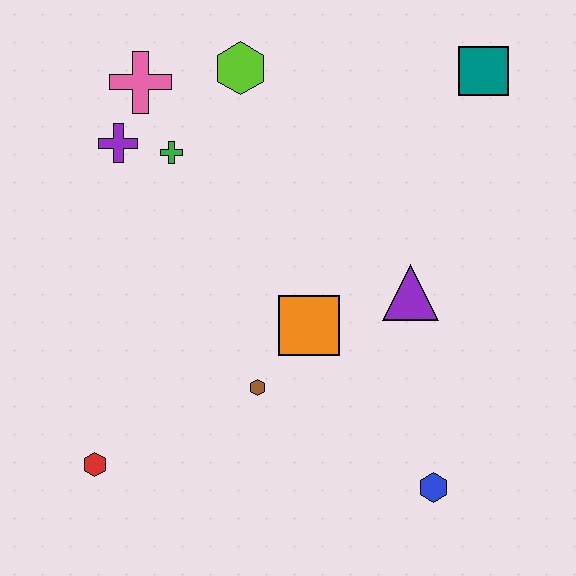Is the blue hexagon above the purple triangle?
No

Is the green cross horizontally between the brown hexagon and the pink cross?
Yes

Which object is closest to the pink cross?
The purple cross is closest to the pink cross.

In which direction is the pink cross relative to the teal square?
The pink cross is to the left of the teal square.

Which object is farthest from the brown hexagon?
The teal square is farthest from the brown hexagon.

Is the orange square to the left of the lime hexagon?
No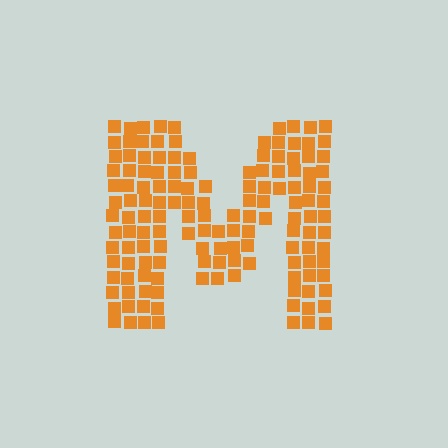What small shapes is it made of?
It is made of small squares.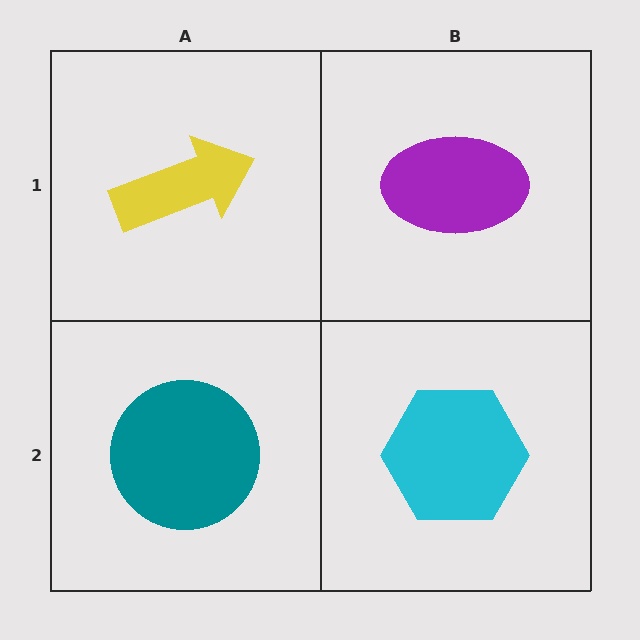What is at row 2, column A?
A teal circle.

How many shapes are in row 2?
2 shapes.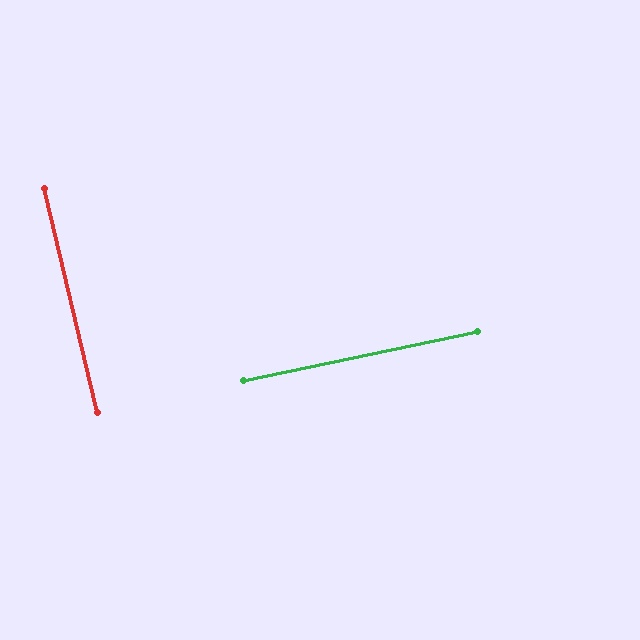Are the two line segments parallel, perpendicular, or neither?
Perpendicular — they meet at approximately 88°.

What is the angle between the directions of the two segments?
Approximately 88 degrees.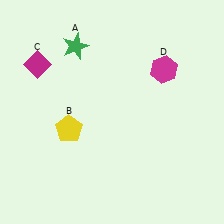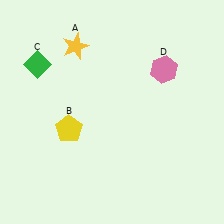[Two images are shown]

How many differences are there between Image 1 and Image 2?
There are 3 differences between the two images.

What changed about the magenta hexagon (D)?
In Image 1, D is magenta. In Image 2, it changed to pink.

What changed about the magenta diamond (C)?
In Image 1, C is magenta. In Image 2, it changed to green.